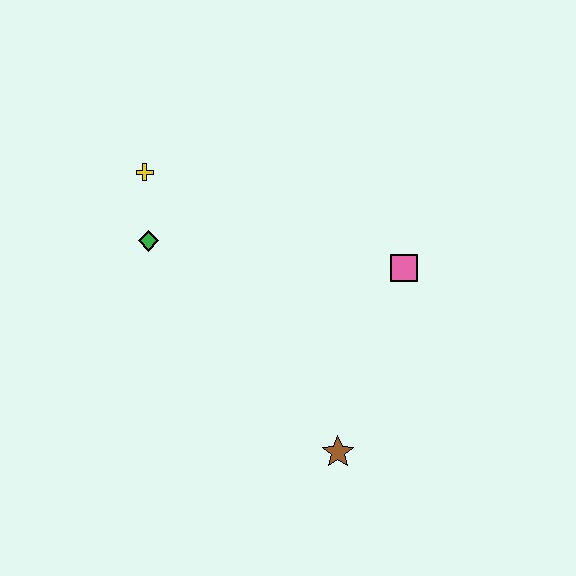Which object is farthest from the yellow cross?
The brown star is farthest from the yellow cross.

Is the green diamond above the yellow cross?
No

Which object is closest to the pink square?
The brown star is closest to the pink square.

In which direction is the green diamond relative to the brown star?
The green diamond is above the brown star.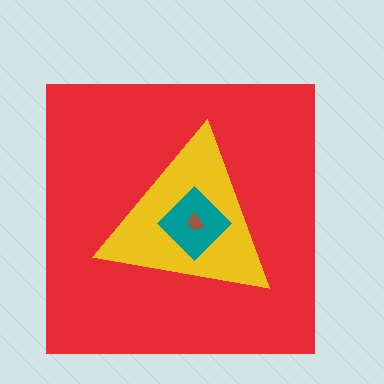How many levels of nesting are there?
4.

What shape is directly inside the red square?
The yellow triangle.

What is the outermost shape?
The red square.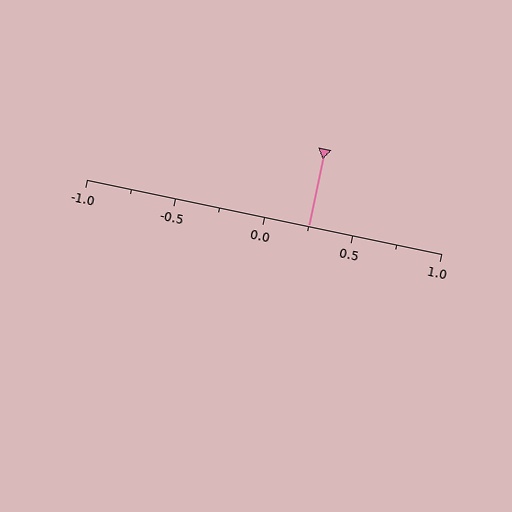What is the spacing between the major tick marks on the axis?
The major ticks are spaced 0.5 apart.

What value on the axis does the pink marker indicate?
The marker indicates approximately 0.25.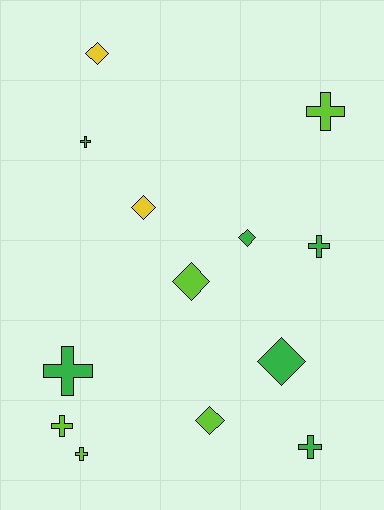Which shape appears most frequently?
Cross, with 7 objects.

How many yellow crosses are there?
There are no yellow crosses.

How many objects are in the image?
There are 13 objects.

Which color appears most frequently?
Green, with 6 objects.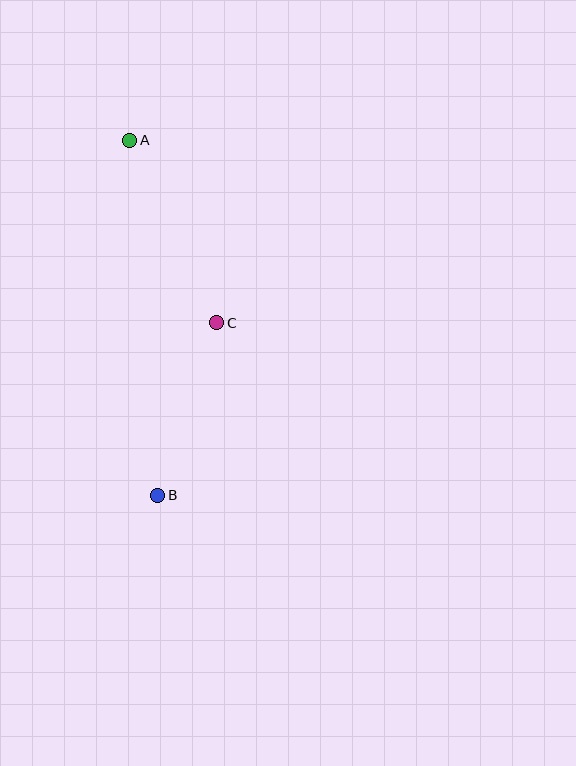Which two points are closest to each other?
Points B and C are closest to each other.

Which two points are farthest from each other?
Points A and B are farthest from each other.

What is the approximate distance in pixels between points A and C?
The distance between A and C is approximately 202 pixels.